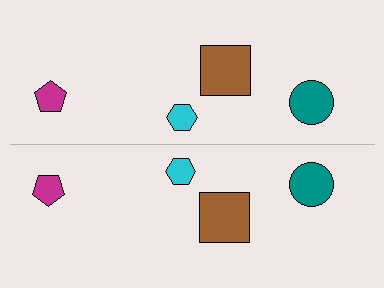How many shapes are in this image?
There are 8 shapes in this image.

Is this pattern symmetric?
Yes, this pattern has bilateral (reflection) symmetry.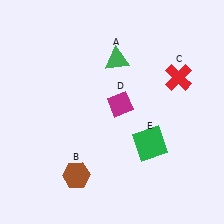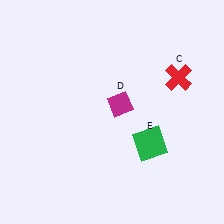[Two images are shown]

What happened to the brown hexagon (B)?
The brown hexagon (B) was removed in Image 2. It was in the bottom-left area of Image 1.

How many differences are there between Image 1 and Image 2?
There are 2 differences between the two images.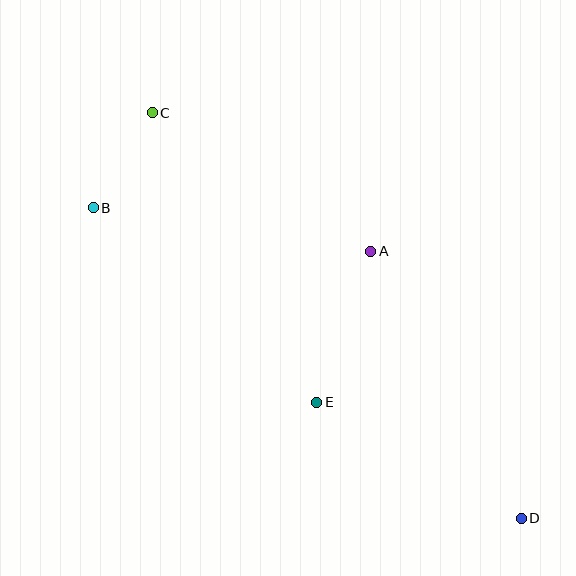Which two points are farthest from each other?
Points C and D are farthest from each other.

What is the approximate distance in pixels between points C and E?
The distance between C and E is approximately 333 pixels.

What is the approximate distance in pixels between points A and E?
The distance between A and E is approximately 160 pixels.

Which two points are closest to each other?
Points B and C are closest to each other.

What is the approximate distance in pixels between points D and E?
The distance between D and E is approximately 235 pixels.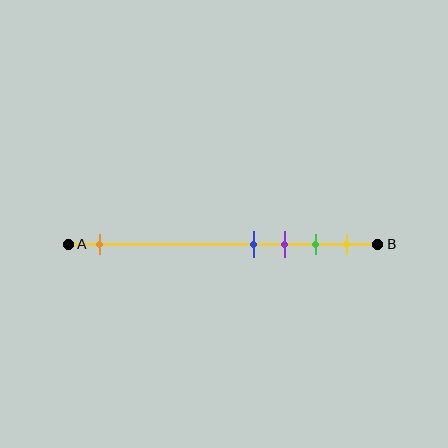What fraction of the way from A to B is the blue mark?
The blue mark is approximately 60% (0.6) of the way from A to B.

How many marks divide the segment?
There are 5 marks dividing the segment.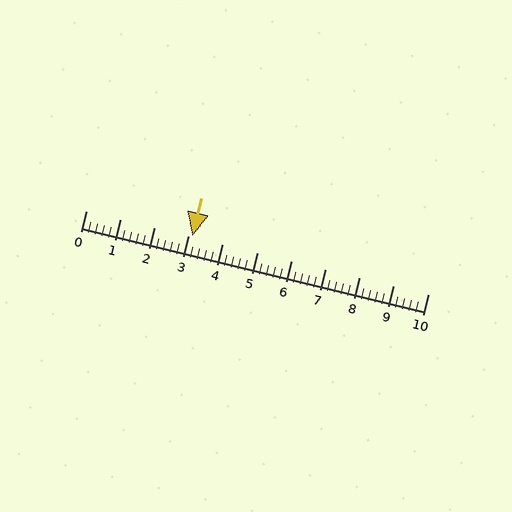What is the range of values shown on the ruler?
The ruler shows values from 0 to 10.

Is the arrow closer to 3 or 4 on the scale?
The arrow is closer to 3.